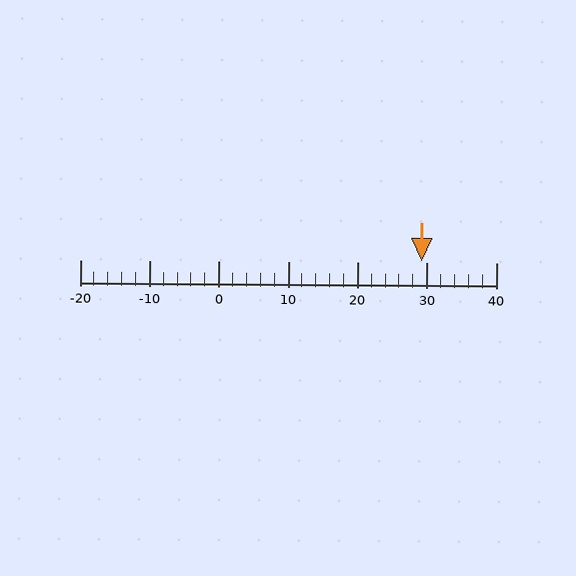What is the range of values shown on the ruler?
The ruler shows values from -20 to 40.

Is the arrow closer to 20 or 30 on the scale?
The arrow is closer to 30.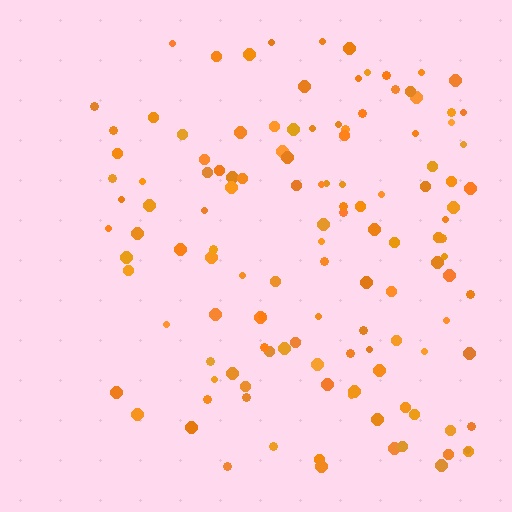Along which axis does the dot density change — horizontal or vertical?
Horizontal.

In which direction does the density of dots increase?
From left to right, with the right side densest.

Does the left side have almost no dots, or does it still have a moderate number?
Still a moderate number, just noticeably fewer than the right.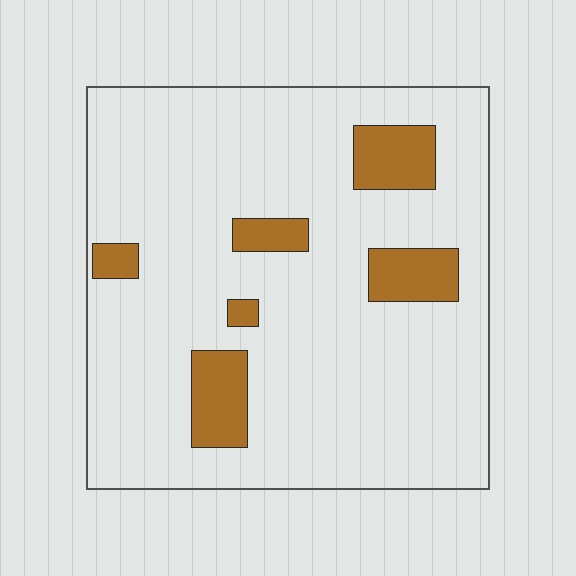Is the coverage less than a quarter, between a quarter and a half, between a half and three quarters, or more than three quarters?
Less than a quarter.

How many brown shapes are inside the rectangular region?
6.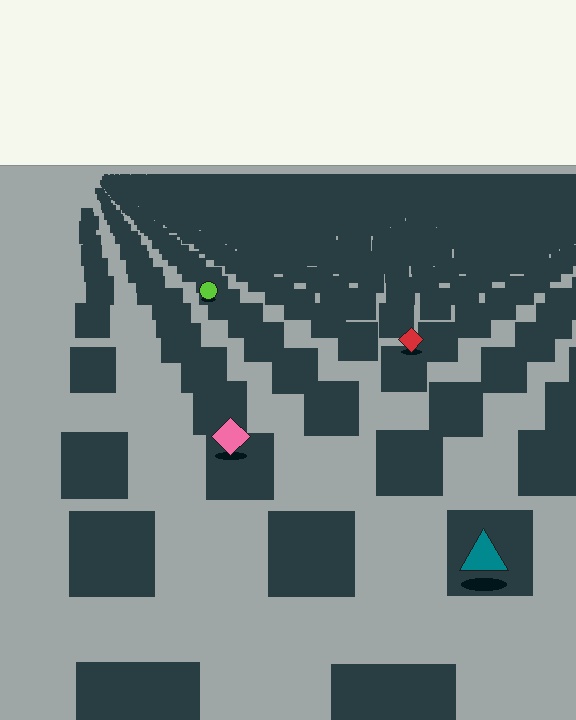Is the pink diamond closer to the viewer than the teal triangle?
No. The teal triangle is closer — you can tell from the texture gradient: the ground texture is coarser near it.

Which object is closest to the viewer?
The teal triangle is closest. The texture marks near it are larger and more spread out.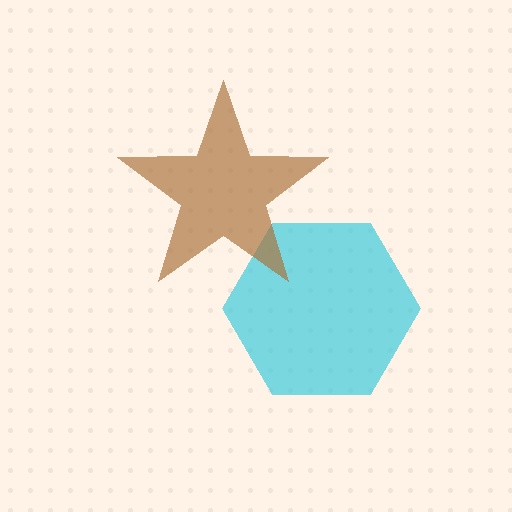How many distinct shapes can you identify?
There are 2 distinct shapes: a cyan hexagon, a brown star.